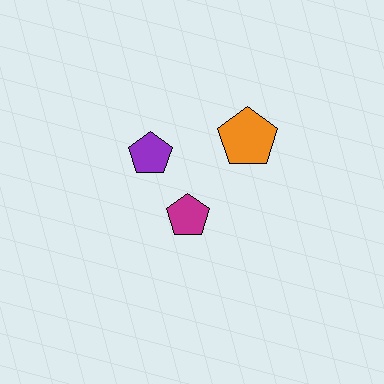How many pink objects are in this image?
There are no pink objects.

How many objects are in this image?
There are 3 objects.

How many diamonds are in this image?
There are no diamonds.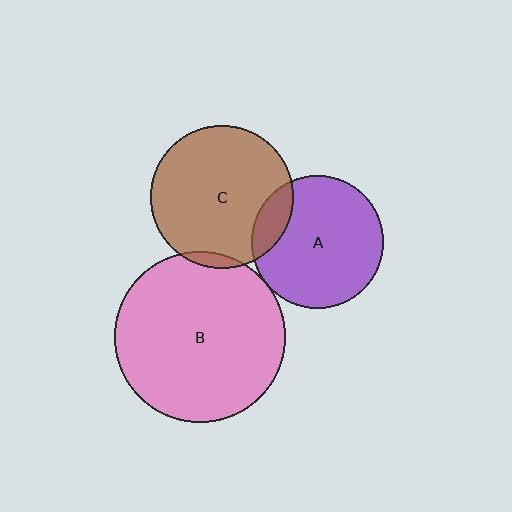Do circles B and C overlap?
Yes.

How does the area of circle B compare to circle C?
Approximately 1.4 times.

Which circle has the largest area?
Circle B (pink).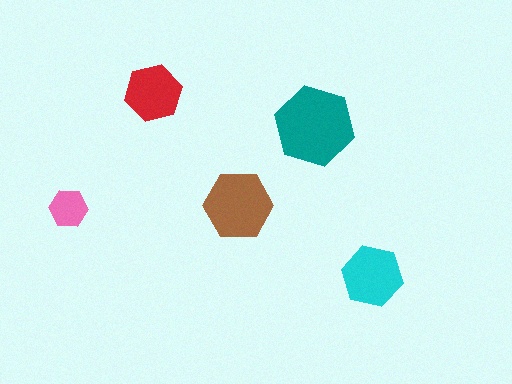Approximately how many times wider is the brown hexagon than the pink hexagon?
About 2 times wider.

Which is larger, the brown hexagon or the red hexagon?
The brown one.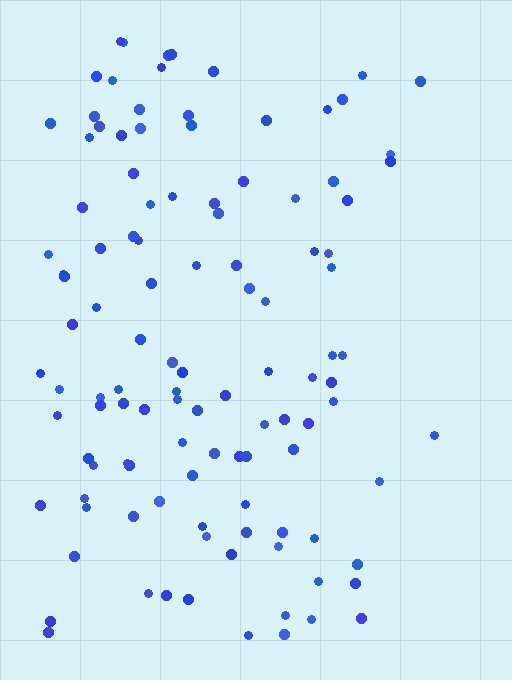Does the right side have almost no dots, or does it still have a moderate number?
Still a moderate number, just noticeably fewer than the left.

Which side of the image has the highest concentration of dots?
The left.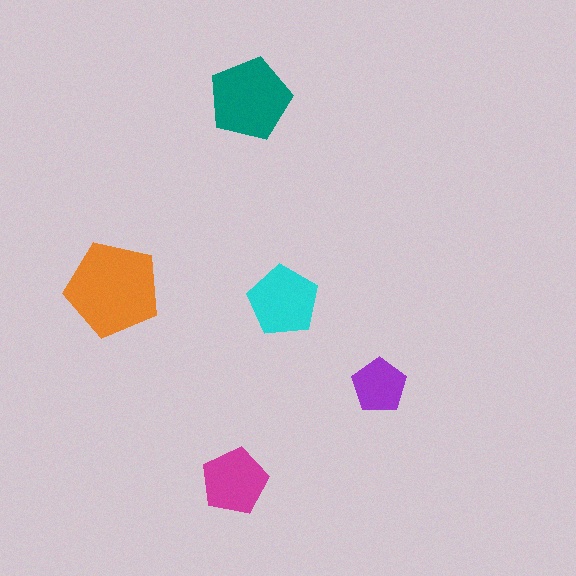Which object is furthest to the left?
The orange pentagon is leftmost.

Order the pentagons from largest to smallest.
the orange one, the teal one, the cyan one, the magenta one, the purple one.